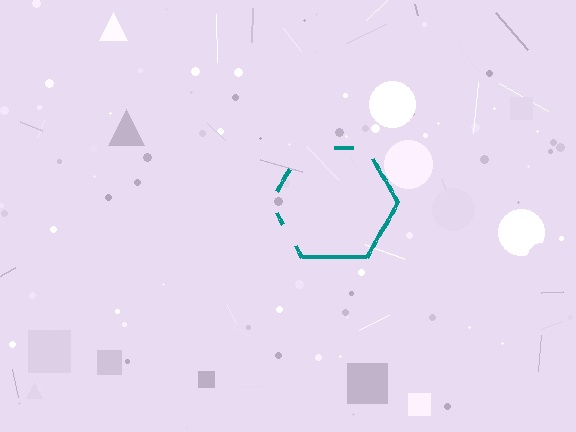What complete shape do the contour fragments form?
The contour fragments form a hexagon.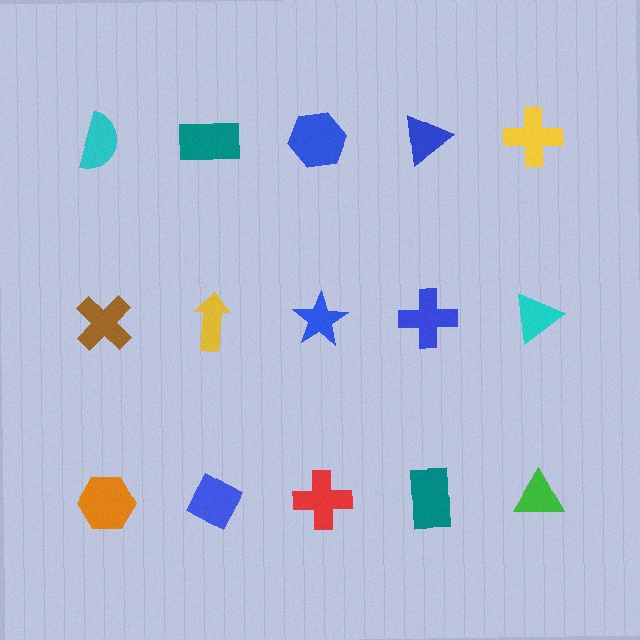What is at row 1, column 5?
A yellow cross.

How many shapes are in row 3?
5 shapes.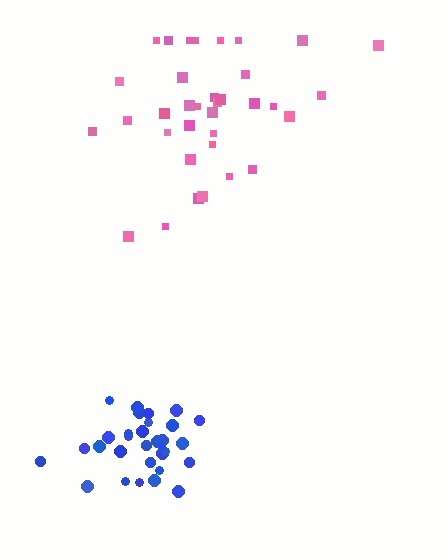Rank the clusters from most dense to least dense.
blue, pink.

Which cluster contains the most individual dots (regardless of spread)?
Pink (35).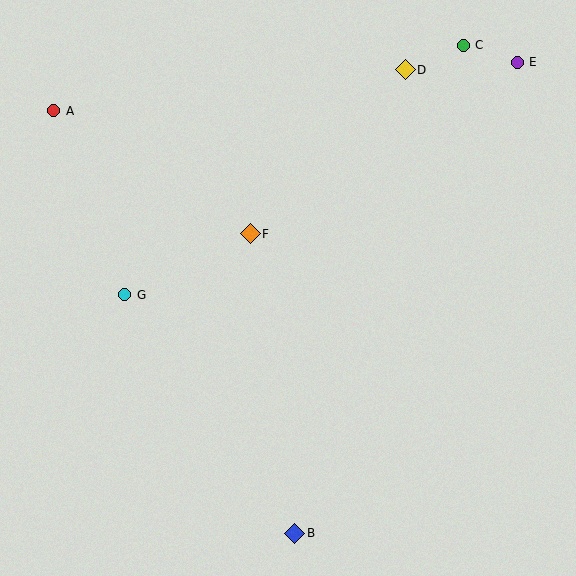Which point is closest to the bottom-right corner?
Point B is closest to the bottom-right corner.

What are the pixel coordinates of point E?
Point E is at (517, 62).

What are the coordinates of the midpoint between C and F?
The midpoint between C and F is at (356, 139).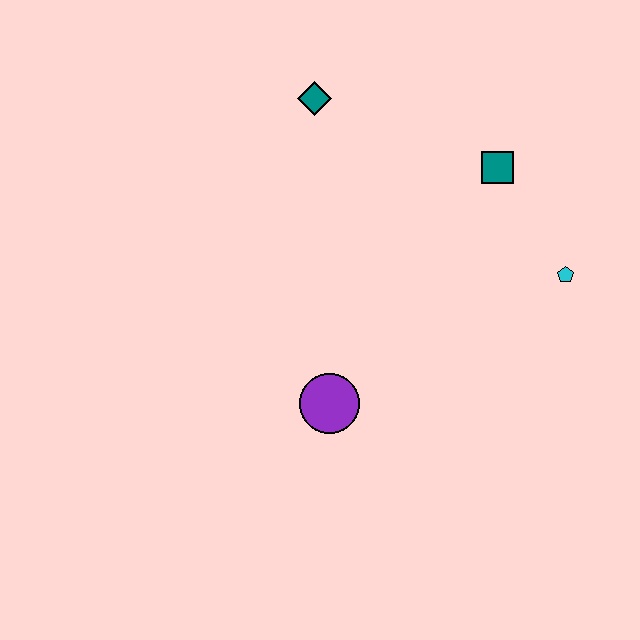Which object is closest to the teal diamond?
The teal square is closest to the teal diamond.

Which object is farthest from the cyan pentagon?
The teal diamond is farthest from the cyan pentagon.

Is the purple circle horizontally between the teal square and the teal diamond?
Yes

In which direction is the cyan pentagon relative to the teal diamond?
The cyan pentagon is to the right of the teal diamond.